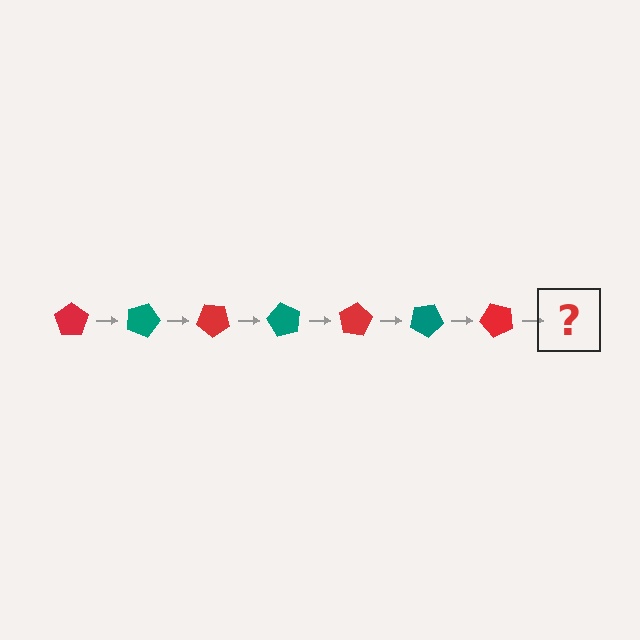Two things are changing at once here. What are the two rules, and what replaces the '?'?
The two rules are that it rotates 20 degrees each step and the color cycles through red and teal. The '?' should be a teal pentagon, rotated 140 degrees from the start.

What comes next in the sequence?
The next element should be a teal pentagon, rotated 140 degrees from the start.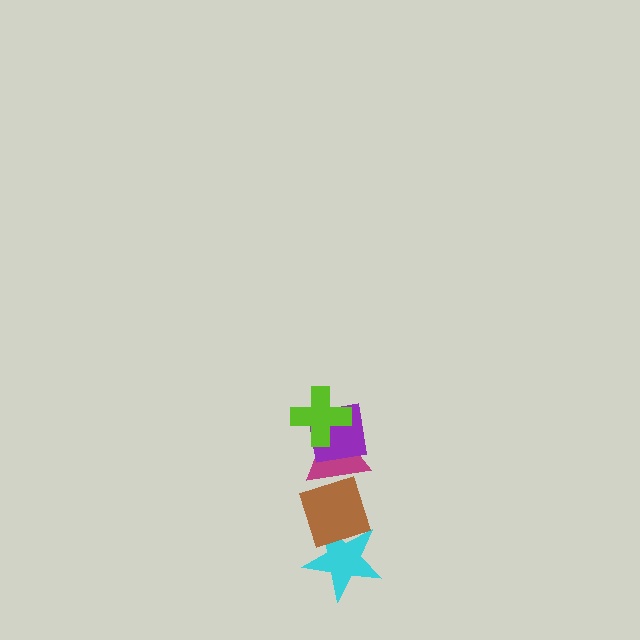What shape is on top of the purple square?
The lime cross is on top of the purple square.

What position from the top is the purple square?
The purple square is 2nd from the top.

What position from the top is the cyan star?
The cyan star is 5th from the top.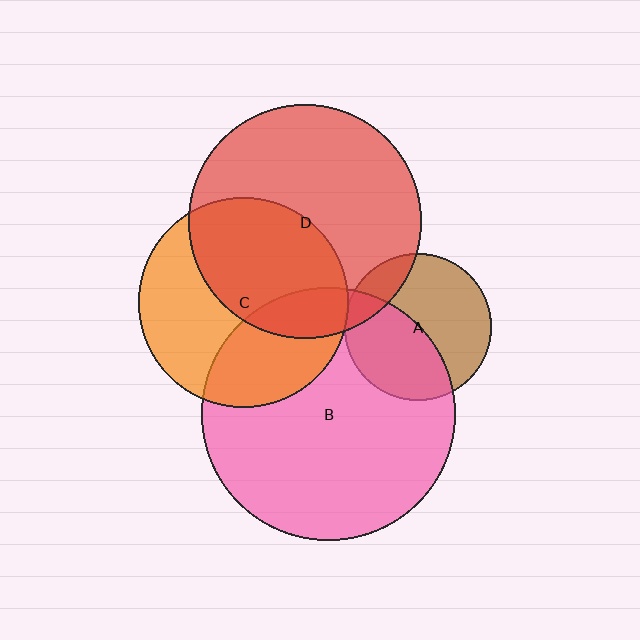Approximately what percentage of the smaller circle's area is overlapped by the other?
Approximately 5%.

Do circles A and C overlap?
Yes.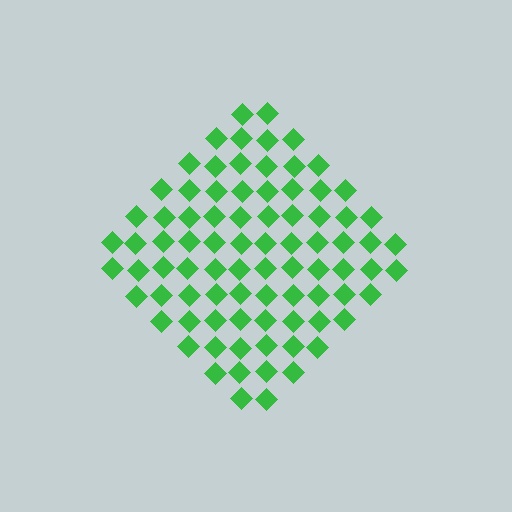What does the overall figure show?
The overall figure shows a diamond.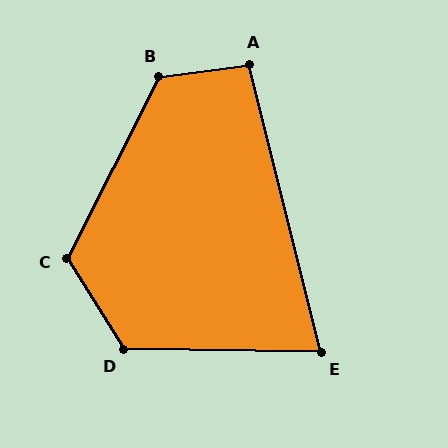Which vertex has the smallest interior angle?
E, at approximately 75 degrees.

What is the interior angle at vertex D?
Approximately 123 degrees (obtuse).